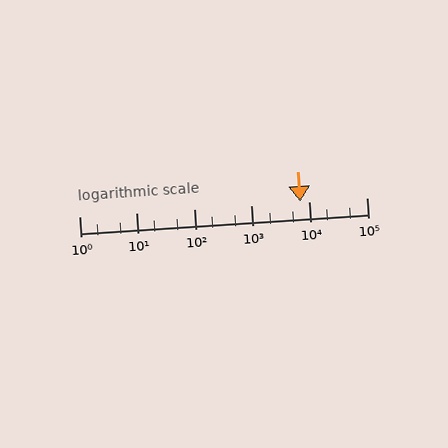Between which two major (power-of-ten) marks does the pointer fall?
The pointer is between 1000 and 10000.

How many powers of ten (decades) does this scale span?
The scale spans 5 decades, from 1 to 100000.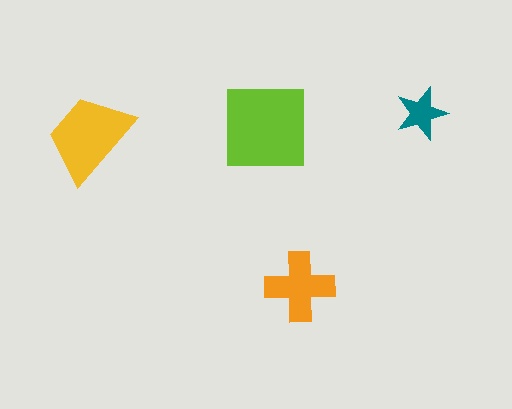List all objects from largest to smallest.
The lime square, the yellow trapezoid, the orange cross, the teal star.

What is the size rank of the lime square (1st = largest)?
1st.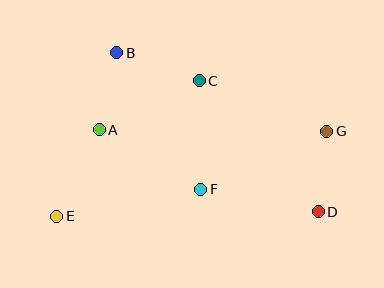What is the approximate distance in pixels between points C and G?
The distance between C and G is approximately 137 pixels.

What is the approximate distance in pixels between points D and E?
The distance between D and E is approximately 262 pixels.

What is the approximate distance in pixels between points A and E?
The distance between A and E is approximately 96 pixels.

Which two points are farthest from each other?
Points E and G are farthest from each other.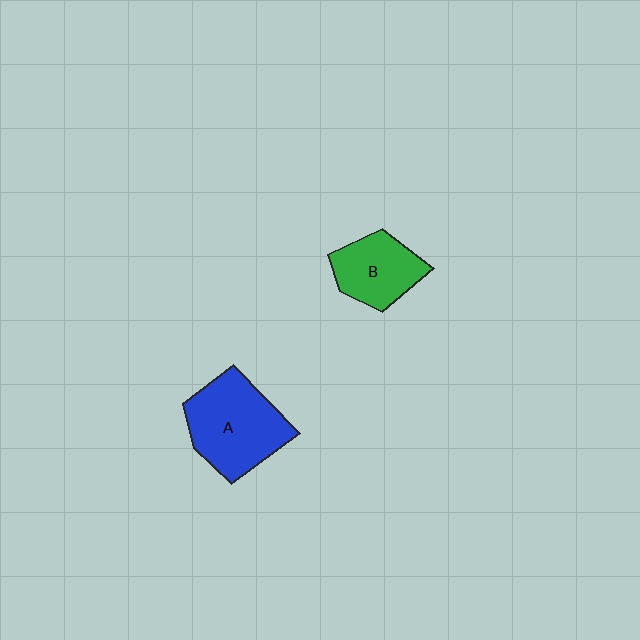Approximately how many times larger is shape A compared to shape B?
Approximately 1.5 times.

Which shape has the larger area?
Shape A (blue).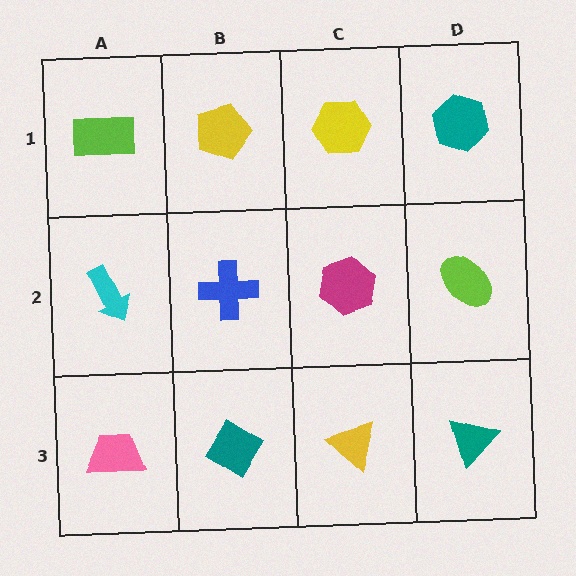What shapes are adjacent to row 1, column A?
A cyan arrow (row 2, column A), a yellow pentagon (row 1, column B).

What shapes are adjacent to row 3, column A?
A cyan arrow (row 2, column A), a teal diamond (row 3, column B).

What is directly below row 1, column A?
A cyan arrow.